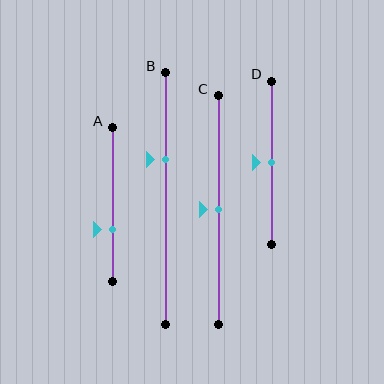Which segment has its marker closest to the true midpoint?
Segment C has its marker closest to the true midpoint.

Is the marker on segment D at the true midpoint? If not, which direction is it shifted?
Yes, the marker on segment D is at the true midpoint.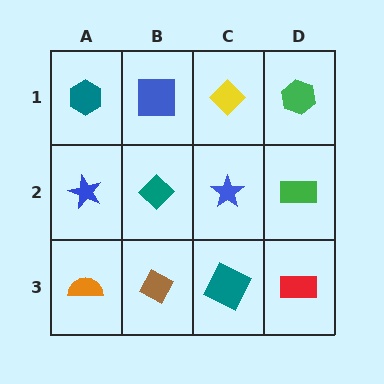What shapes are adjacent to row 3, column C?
A blue star (row 2, column C), a brown diamond (row 3, column B), a red rectangle (row 3, column D).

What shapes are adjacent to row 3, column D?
A green rectangle (row 2, column D), a teal square (row 3, column C).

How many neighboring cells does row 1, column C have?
3.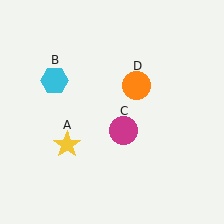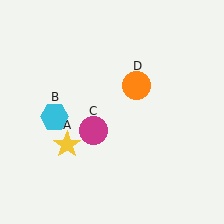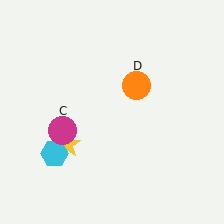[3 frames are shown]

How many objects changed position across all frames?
2 objects changed position: cyan hexagon (object B), magenta circle (object C).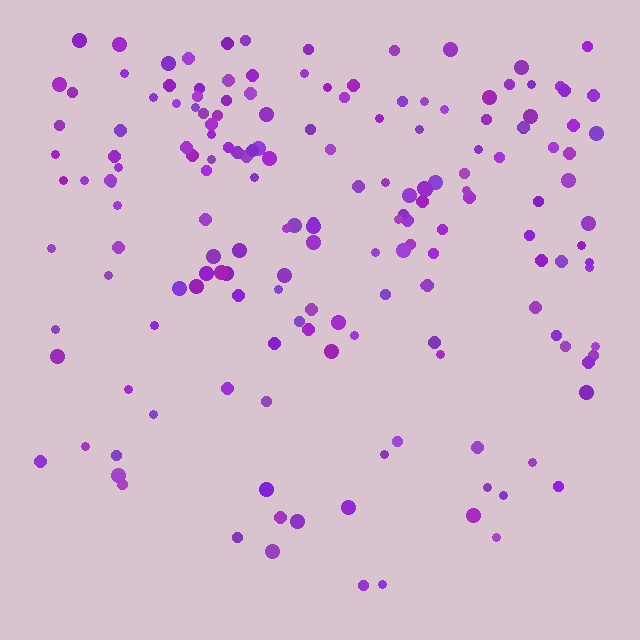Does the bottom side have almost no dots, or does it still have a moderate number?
Still a moderate number, just noticeably fewer than the top.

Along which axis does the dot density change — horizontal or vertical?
Vertical.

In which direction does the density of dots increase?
From bottom to top, with the top side densest.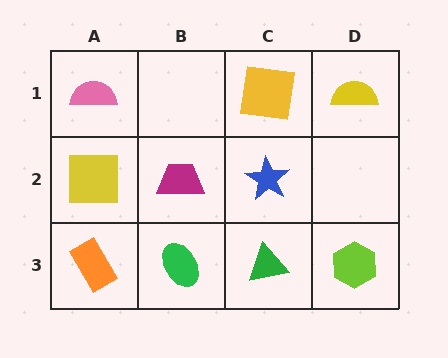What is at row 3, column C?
A green triangle.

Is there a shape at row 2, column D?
No, that cell is empty.